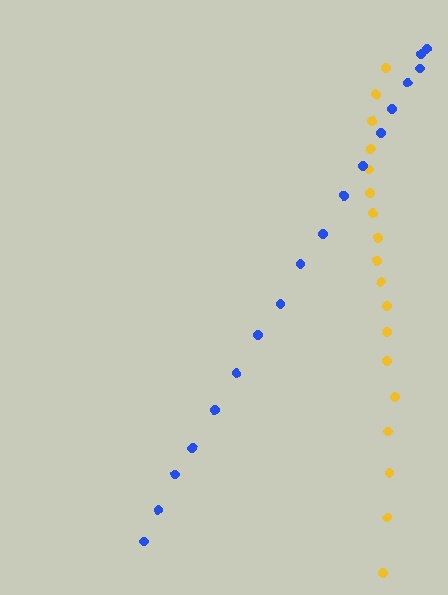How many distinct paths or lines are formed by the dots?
There are 2 distinct paths.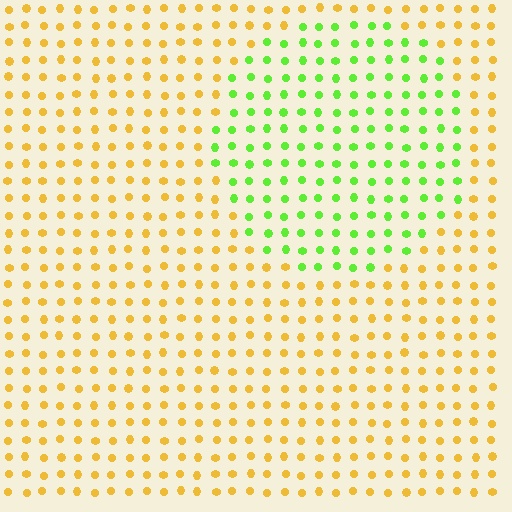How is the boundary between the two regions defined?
The boundary is defined purely by a slight shift in hue (about 63 degrees). Spacing, size, and orientation are identical on both sides.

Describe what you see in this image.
The image is filled with small yellow elements in a uniform arrangement. A circle-shaped region is visible where the elements are tinted to a slightly different hue, forming a subtle color boundary.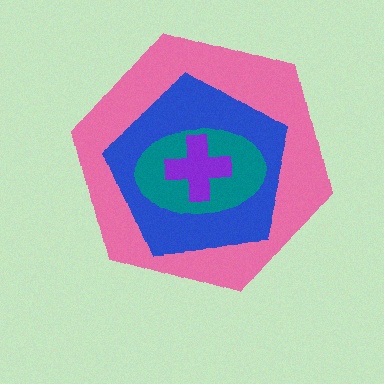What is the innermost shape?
The purple cross.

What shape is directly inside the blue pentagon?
The teal ellipse.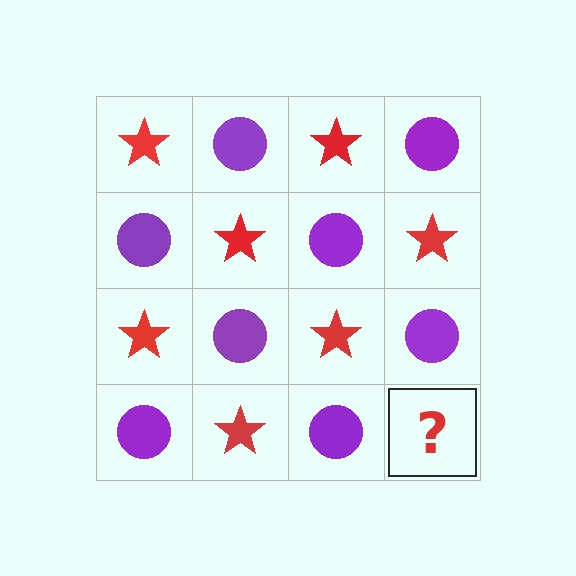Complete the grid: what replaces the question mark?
The question mark should be replaced with a red star.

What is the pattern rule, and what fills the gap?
The rule is that it alternates red star and purple circle in a checkerboard pattern. The gap should be filled with a red star.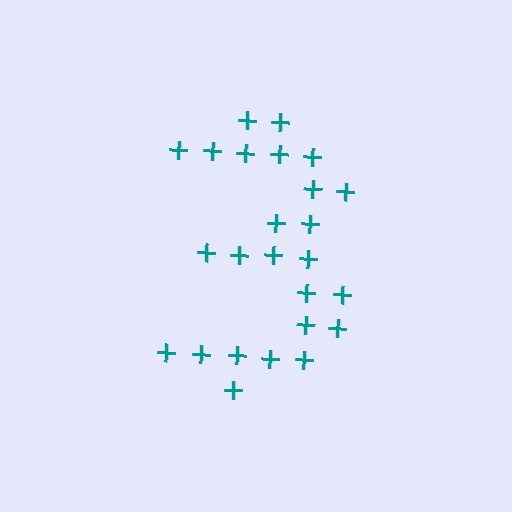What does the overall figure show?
The overall figure shows the digit 3.